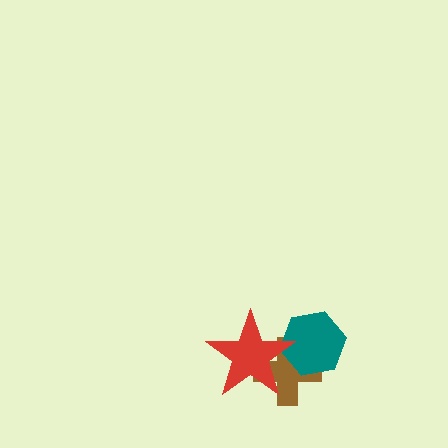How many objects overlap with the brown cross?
2 objects overlap with the brown cross.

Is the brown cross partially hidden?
Yes, it is partially covered by another shape.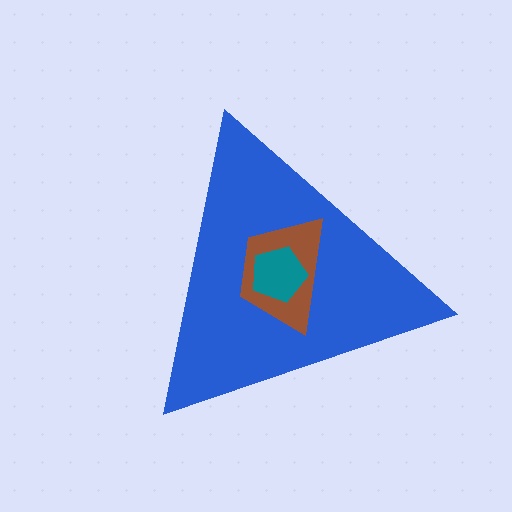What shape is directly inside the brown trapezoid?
The teal pentagon.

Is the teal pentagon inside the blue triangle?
Yes.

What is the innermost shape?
The teal pentagon.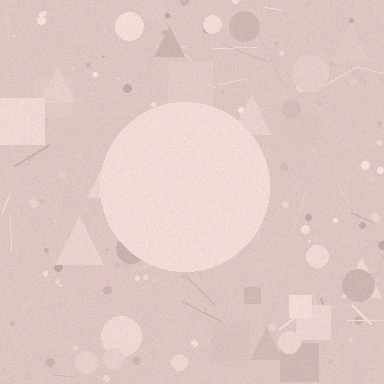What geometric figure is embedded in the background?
A circle is embedded in the background.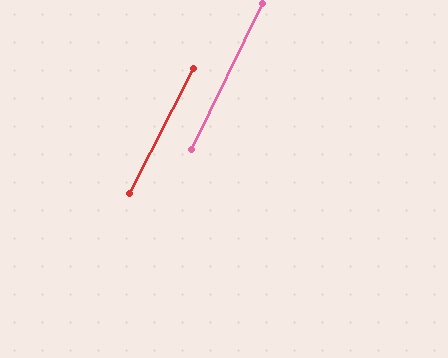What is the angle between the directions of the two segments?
Approximately 1 degree.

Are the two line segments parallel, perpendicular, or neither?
Parallel — their directions differ by only 0.8°.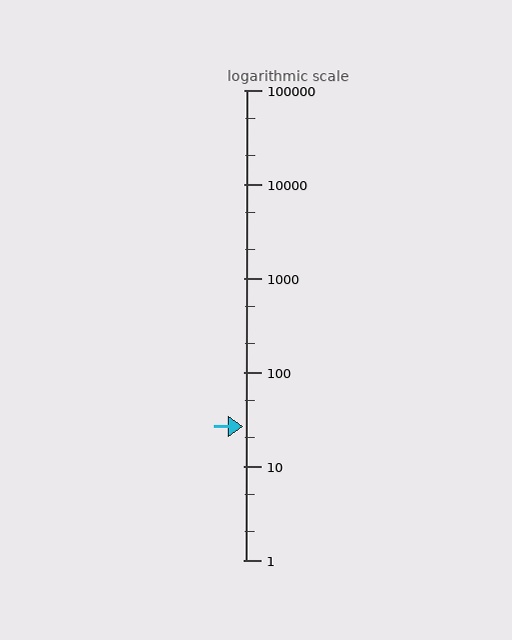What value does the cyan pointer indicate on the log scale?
The pointer indicates approximately 26.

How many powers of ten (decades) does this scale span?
The scale spans 5 decades, from 1 to 100000.